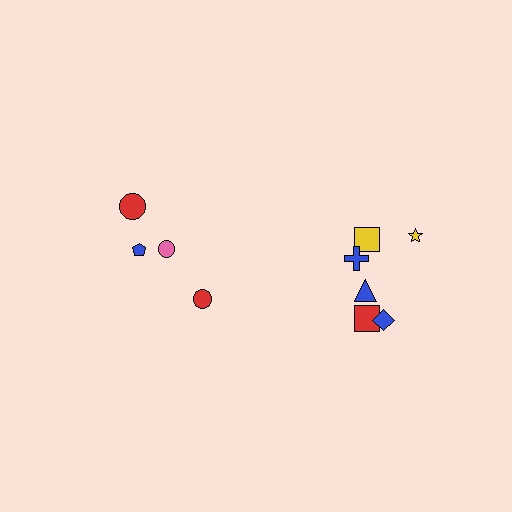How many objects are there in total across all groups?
There are 10 objects.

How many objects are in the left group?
There are 4 objects.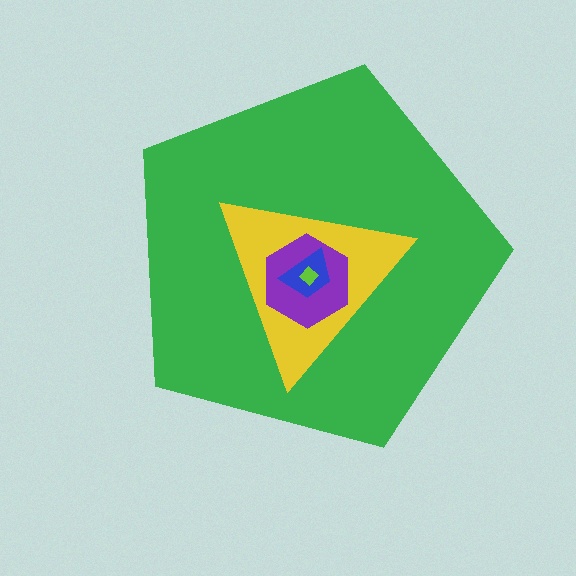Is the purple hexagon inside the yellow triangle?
Yes.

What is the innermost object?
The lime diamond.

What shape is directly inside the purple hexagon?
The blue trapezoid.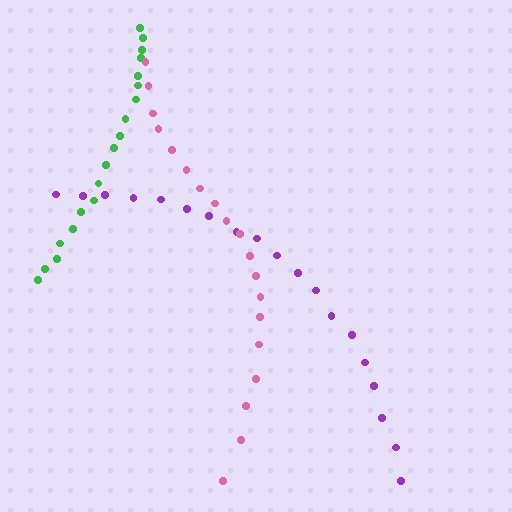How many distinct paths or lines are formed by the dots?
There are 3 distinct paths.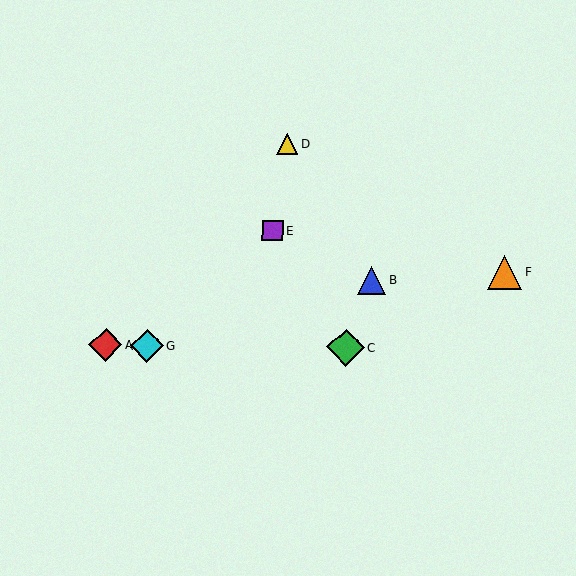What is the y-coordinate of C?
Object C is at y≈347.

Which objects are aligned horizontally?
Objects A, C, G are aligned horizontally.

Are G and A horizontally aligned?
Yes, both are at y≈346.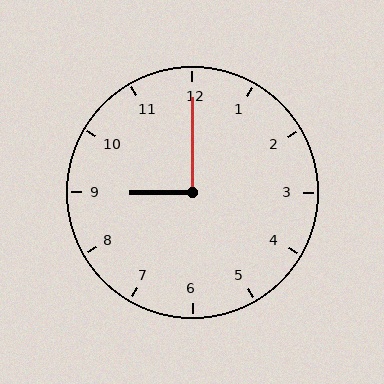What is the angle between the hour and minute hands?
Approximately 90 degrees.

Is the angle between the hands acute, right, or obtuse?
It is right.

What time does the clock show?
9:00.